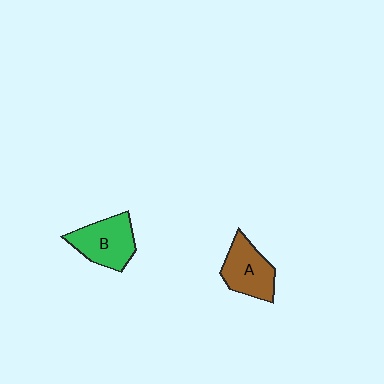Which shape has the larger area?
Shape B (green).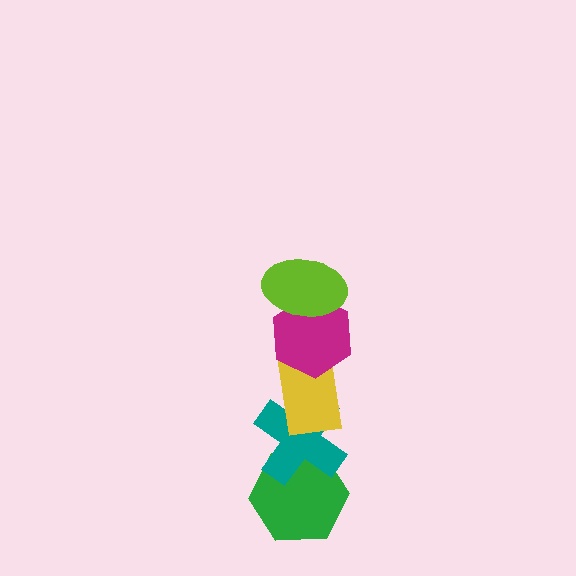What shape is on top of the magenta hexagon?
The lime ellipse is on top of the magenta hexagon.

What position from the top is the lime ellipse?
The lime ellipse is 1st from the top.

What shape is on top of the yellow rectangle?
The magenta hexagon is on top of the yellow rectangle.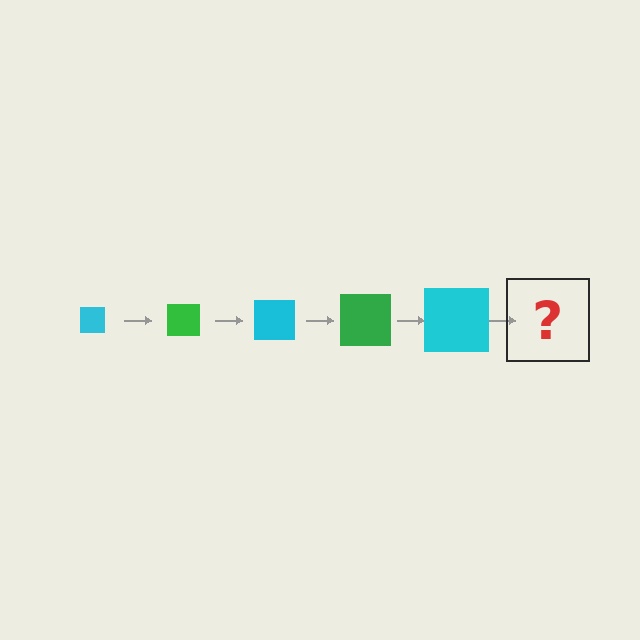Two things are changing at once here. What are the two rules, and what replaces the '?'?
The two rules are that the square grows larger each step and the color cycles through cyan and green. The '?' should be a green square, larger than the previous one.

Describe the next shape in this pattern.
It should be a green square, larger than the previous one.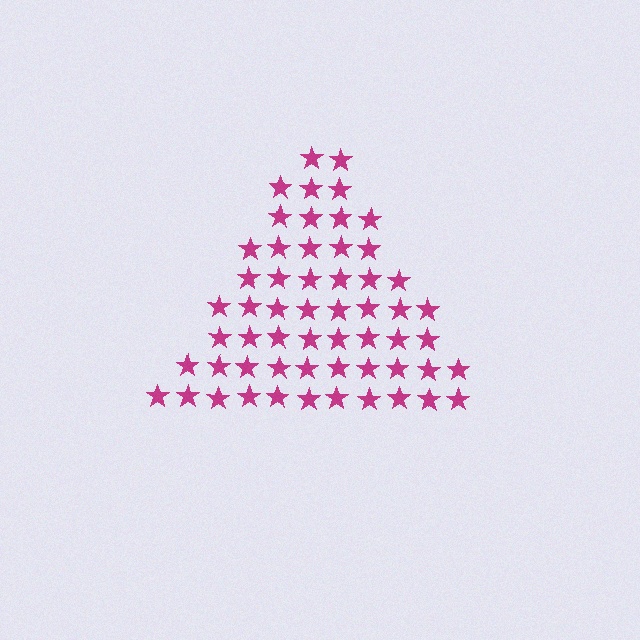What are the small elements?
The small elements are stars.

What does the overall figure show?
The overall figure shows a triangle.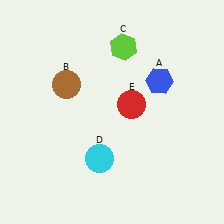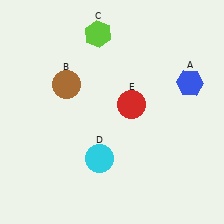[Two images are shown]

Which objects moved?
The objects that moved are: the blue hexagon (A), the lime hexagon (C).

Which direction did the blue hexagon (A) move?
The blue hexagon (A) moved right.